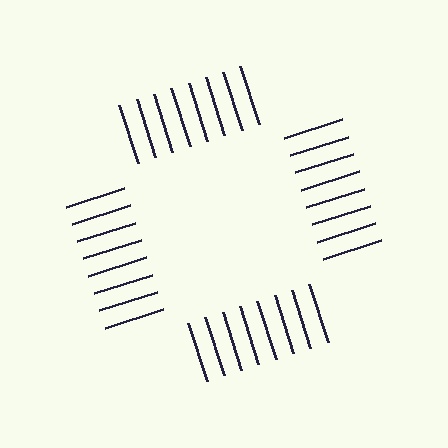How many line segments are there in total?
32 — 8 along each of the 4 edges.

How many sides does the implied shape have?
4 sides — the line-ends trace a square.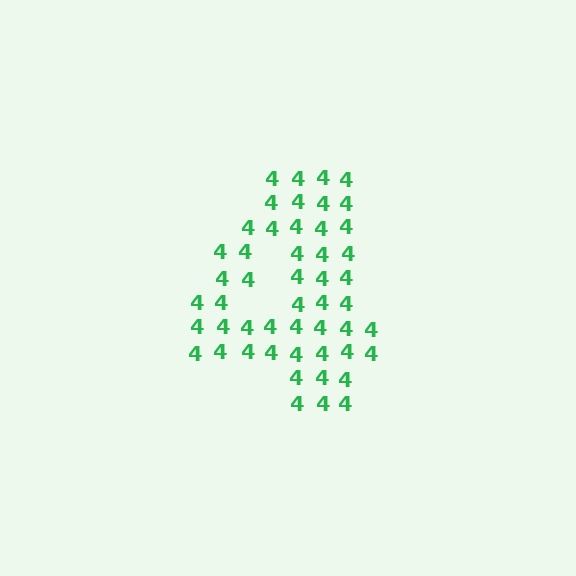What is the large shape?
The large shape is the digit 4.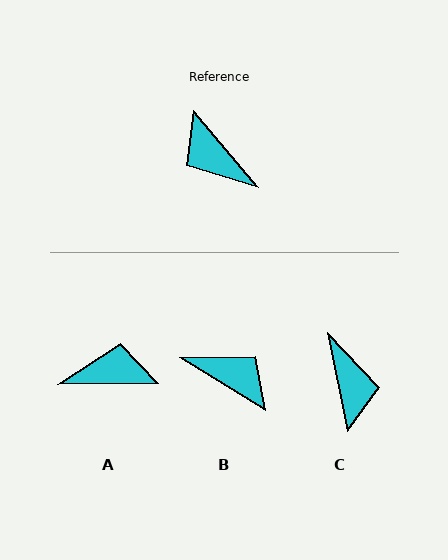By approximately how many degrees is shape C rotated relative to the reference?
Approximately 151 degrees counter-clockwise.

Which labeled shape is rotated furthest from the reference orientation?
B, about 162 degrees away.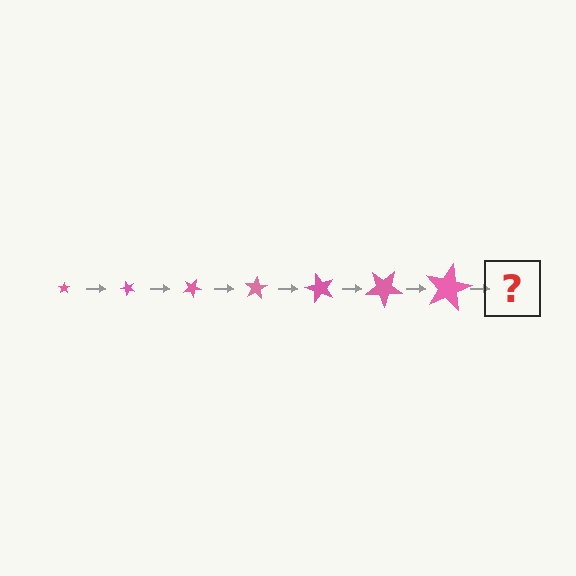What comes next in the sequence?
The next element should be a star, larger than the previous one and rotated 350 degrees from the start.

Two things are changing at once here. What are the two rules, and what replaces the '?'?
The two rules are that the star grows larger each step and it rotates 50 degrees each step. The '?' should be a star, larger than the previous one and rotated 350 degrees from the start.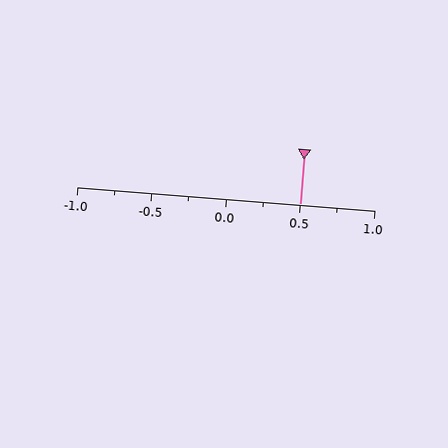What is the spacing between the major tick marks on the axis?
The major ticks are spaced 0.5 apart.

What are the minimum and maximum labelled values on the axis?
The axis runs from -1.0 to 1.0.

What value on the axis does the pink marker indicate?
The marker indicates approximately 0.5.